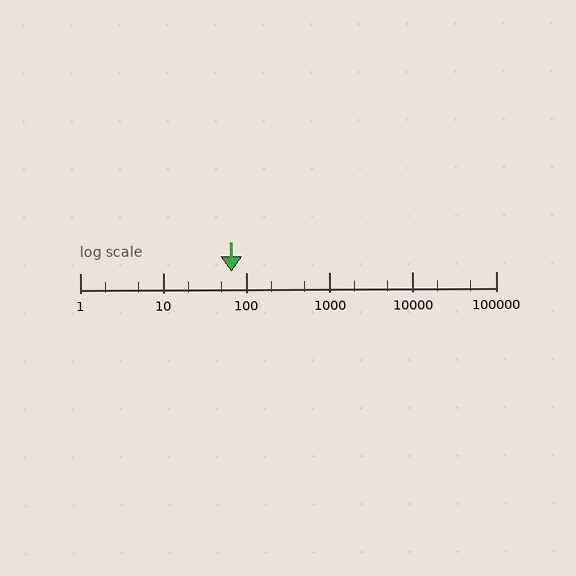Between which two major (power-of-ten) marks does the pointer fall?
The pointer is between 10 and 100.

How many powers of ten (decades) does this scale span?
The scale spans 5 decades, from 1 to 100000.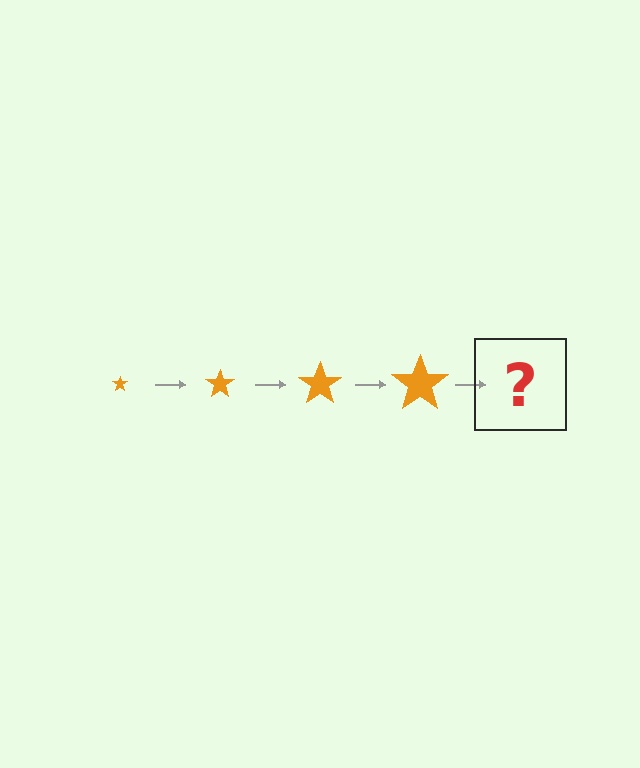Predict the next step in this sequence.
The next step is an orange star, larger than the previous one.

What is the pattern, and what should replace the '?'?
The pattern is that the star gets progressively larger each step. The '?' should be an orange star, larger than the previous one.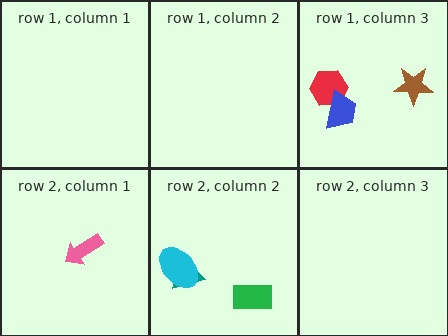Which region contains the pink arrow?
The row 2, column 1 region.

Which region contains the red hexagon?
The row 1, column 3 region.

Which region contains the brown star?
The row 1, column 3 region.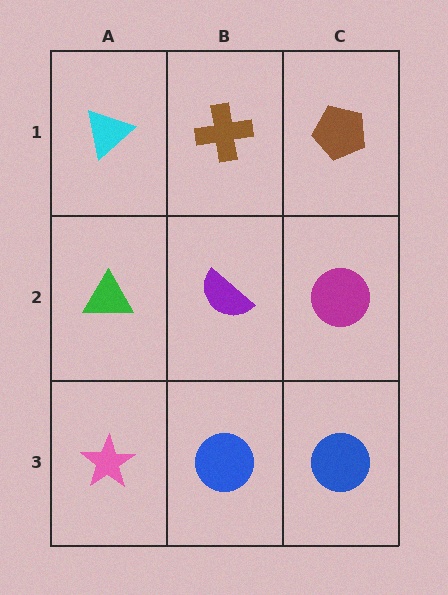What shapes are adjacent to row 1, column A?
A green triangle (row 2, column A), a brown cross (row 1, column B).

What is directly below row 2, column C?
A blue circle.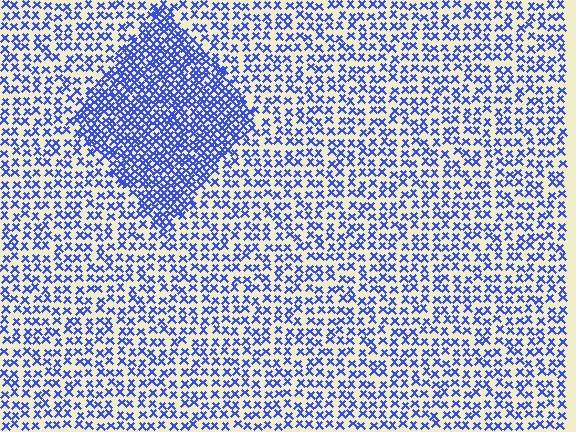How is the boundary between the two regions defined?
The boundary is defined by a change in element density (approximately 2.1x ratio). All elements are the same color, size, and shape.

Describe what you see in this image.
The image contains small blue elements arranged at two different densities. A diamond-shaped region is visible where the elements are more densely packed than the surrounding area.